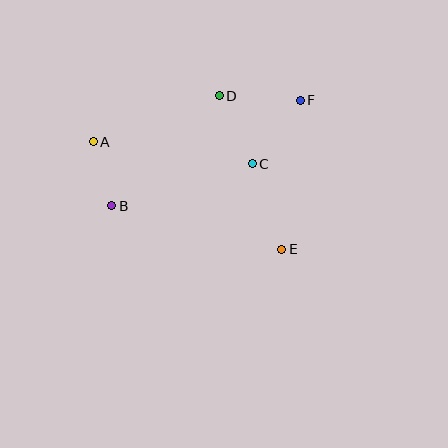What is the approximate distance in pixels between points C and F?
The distance between C and F is approximately 79 pixels.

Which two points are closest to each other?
Points A and B are closest to each other.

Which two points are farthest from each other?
Points A and E are farthest from each other.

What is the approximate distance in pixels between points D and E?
The distance between D and E is approximately 166 pixels.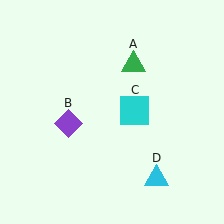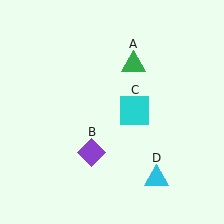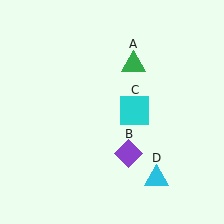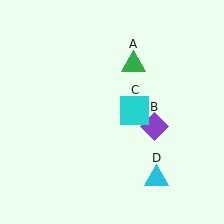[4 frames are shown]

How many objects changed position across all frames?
1 object changed position: purple diamond (object B).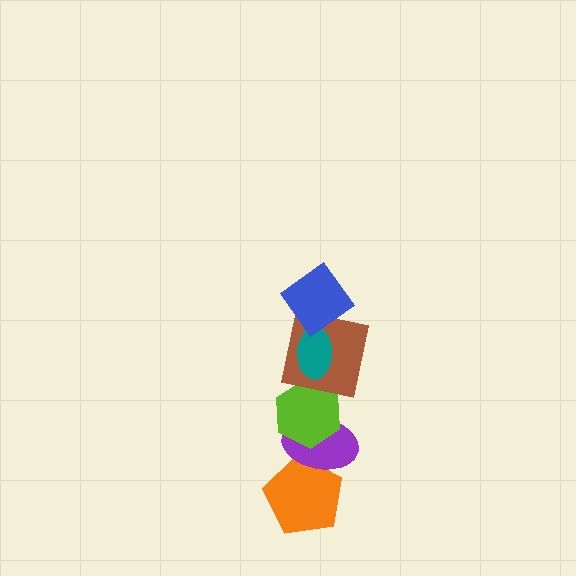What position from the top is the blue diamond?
The blue diamond is 1st from the top.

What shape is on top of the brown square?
The teal ellipse is on top of the brown square.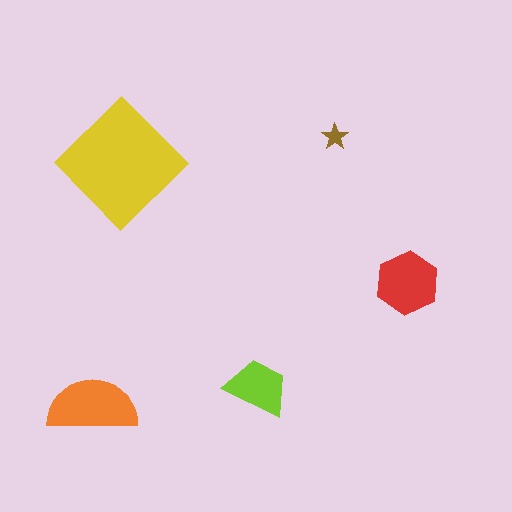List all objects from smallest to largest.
The brown star, the lime trapezoid, the red hexagon, the orange semicircle, the yellow diamond.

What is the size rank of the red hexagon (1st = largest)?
3rd.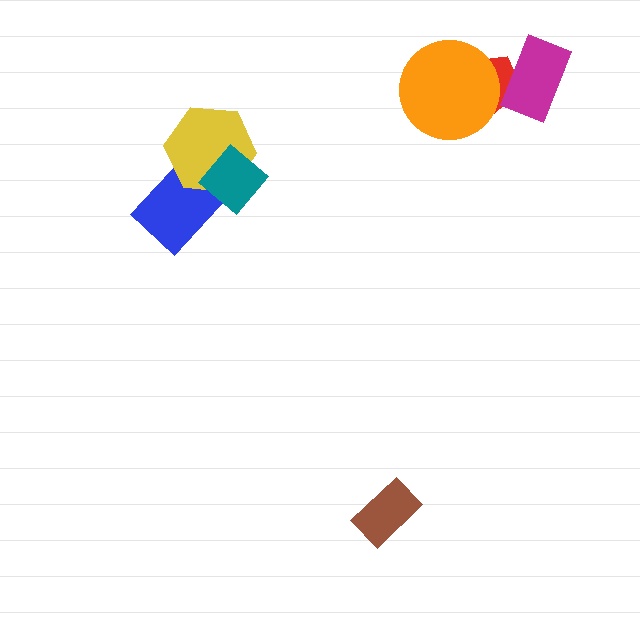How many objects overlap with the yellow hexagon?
2 objects overlap with the yellow hexagon.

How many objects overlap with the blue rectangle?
2 objects overlap with the blue rectangle.